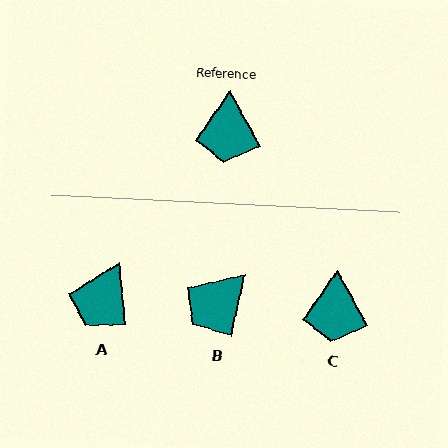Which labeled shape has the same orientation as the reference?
C.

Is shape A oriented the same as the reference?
No, it is off by about 23 degrees.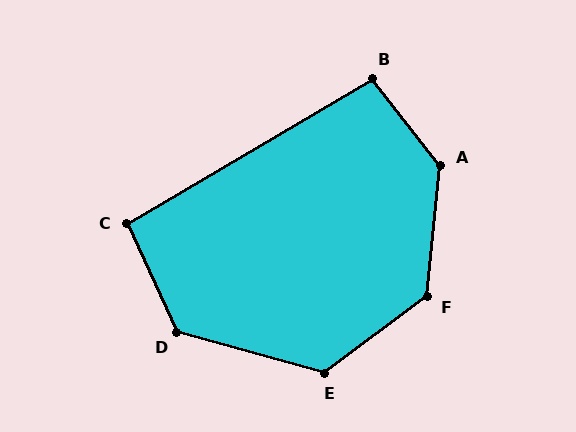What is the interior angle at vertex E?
Approximately 128 degrees (obtuse).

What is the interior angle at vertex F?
Approximately 132 degrees (obtuse).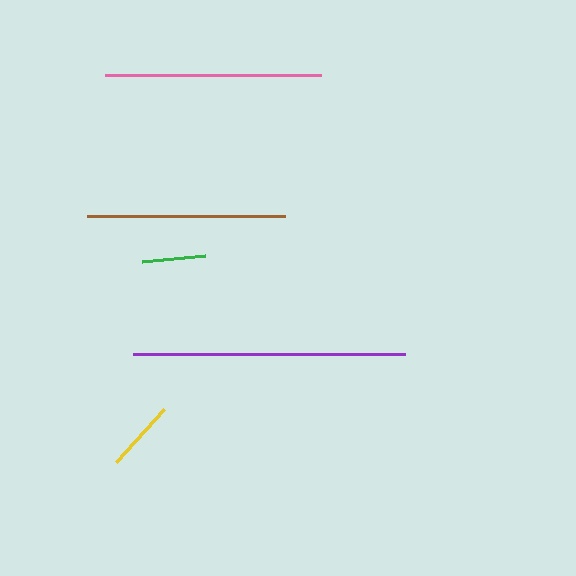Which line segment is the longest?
The purple line is the longest at approximately 272 pixels.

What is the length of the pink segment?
The pink segment is approximately 216 pixels long.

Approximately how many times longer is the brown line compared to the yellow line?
The brown line is approximately 2.8 times the length of the yellow line.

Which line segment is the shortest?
The green line is the shortest at approximately 64 pixels.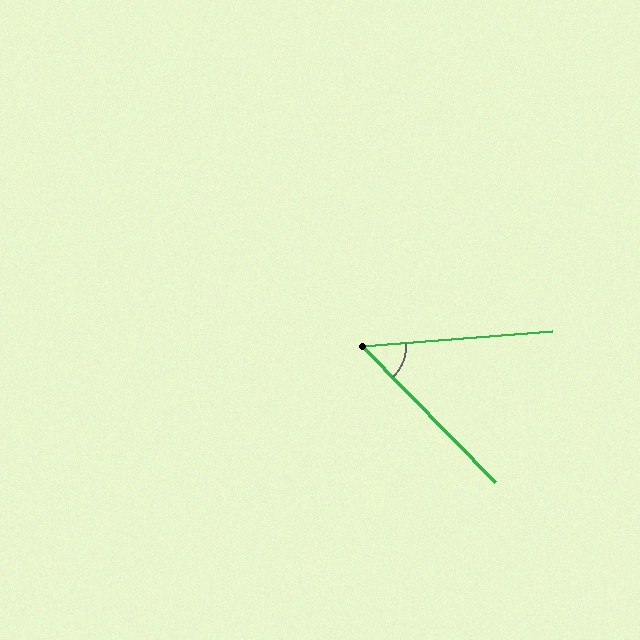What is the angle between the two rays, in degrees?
Approximately 50 degrees.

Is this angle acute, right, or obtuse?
It is acute.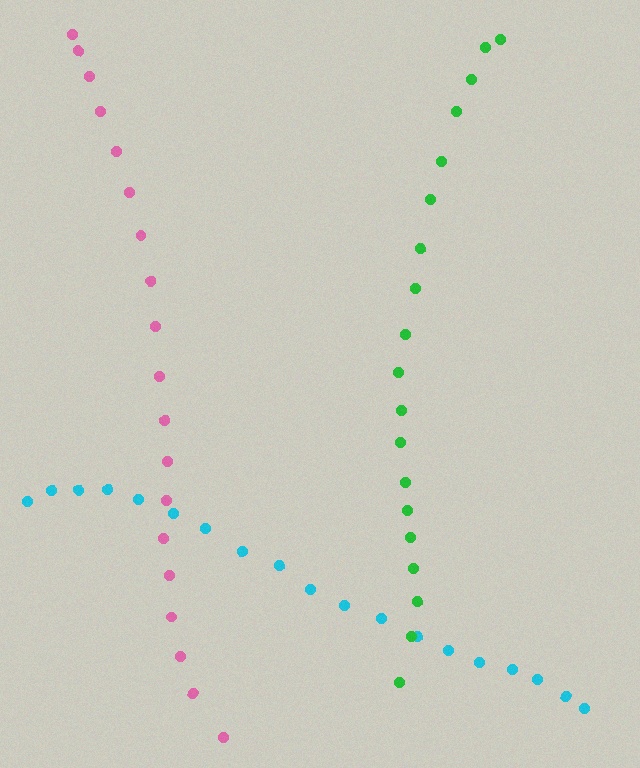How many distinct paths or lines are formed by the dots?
There are 3 distinct paths.